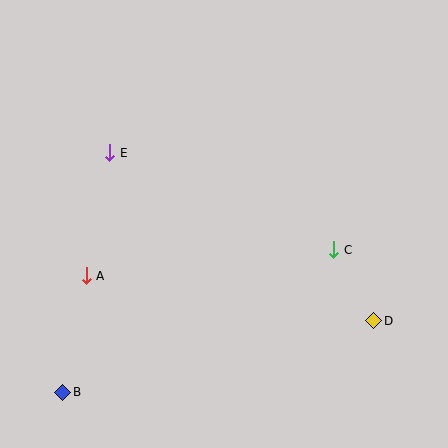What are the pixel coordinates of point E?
Point E is at (110, 153).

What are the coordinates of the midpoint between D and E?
The midpoint between D and E is at (242, 237).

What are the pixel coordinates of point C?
Point C is at (334, 250).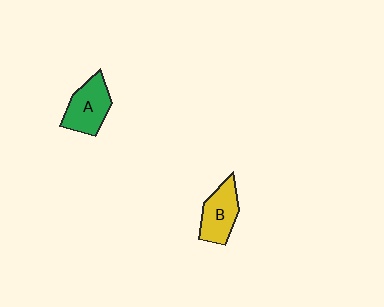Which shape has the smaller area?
Shape B (yellow).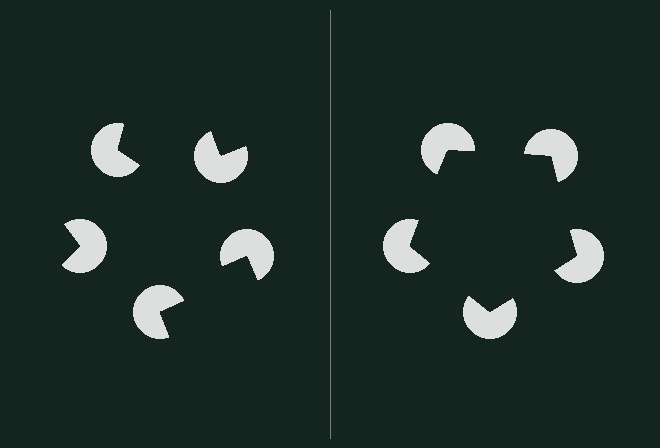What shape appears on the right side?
An illusory pentagon.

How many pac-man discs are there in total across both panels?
10 — 5 on each side.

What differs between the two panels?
The pac-man discs are positioned identically on both sides; only the wedge orientations differ. On the right they align to a pentagon; on the left they are misaligned.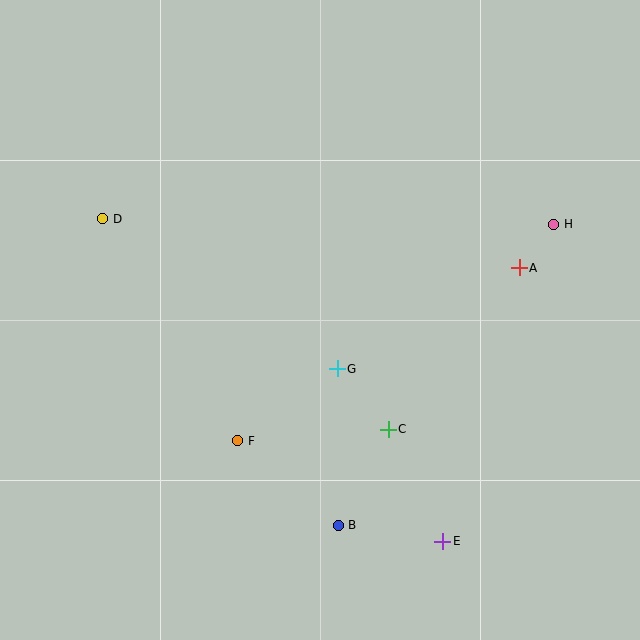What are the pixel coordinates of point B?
Point B is at (338, 525).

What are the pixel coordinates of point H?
Point H is at (554, 224).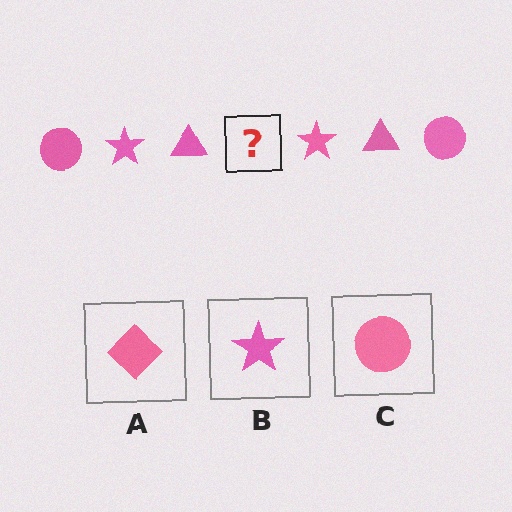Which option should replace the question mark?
Option C.